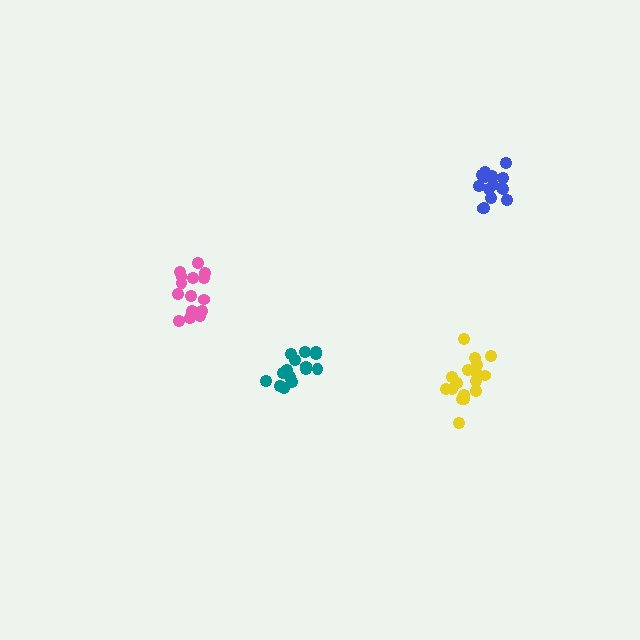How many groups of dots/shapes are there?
There are 4 groups.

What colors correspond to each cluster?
The clusters are colored: pink, teal, blue, yellow.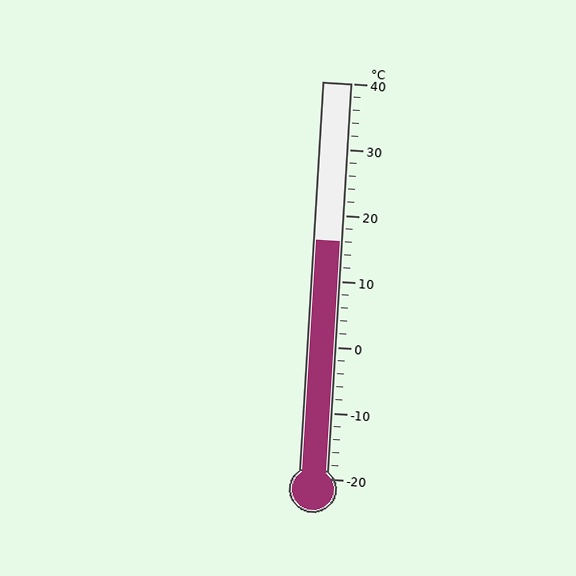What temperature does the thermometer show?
The thermometer shows approximately 16°C.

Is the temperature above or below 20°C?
The temperature is below 20°C.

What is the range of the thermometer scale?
The thermometer scale ranges from -20°C to 40°C.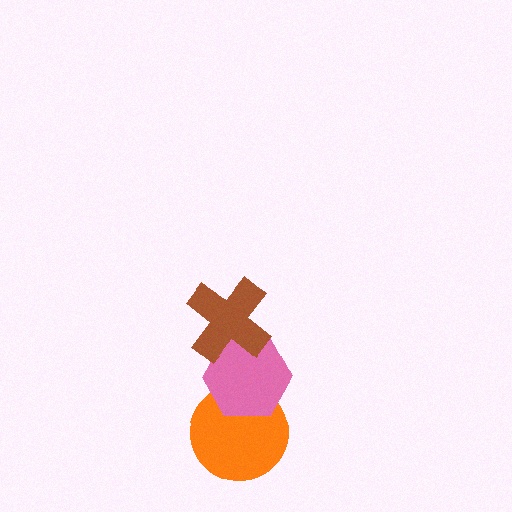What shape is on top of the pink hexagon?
The brown cross is on top of the pink hexagon.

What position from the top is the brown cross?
The brown cross is 1st from the top.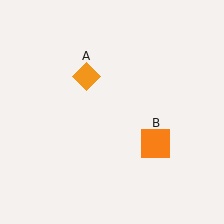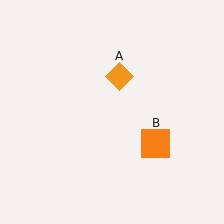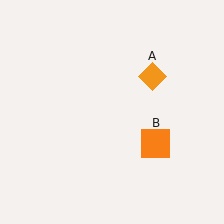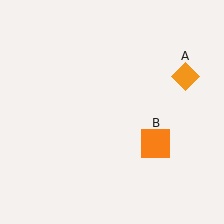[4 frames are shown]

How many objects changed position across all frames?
1 object changed position: orange diamond (object A).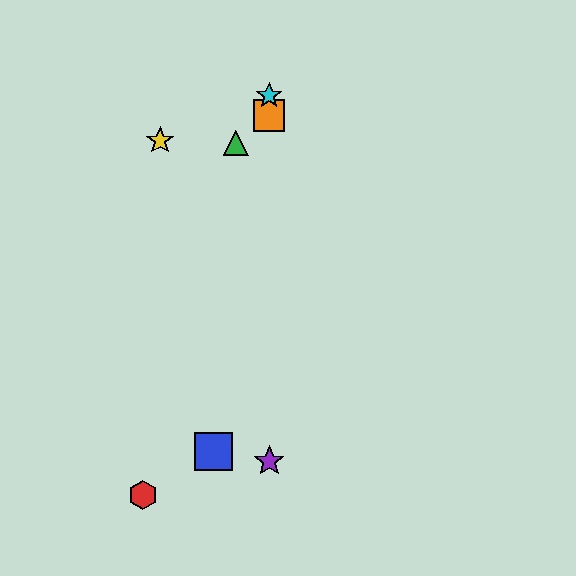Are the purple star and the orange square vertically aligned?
Yes, both are at x≈269.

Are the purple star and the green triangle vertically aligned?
No, the purple star is at x≈269 and the green triangle is at x≈236.